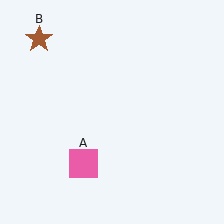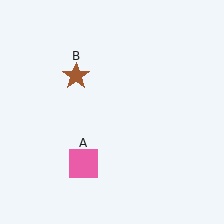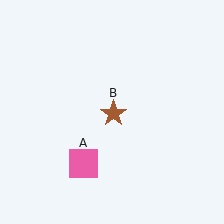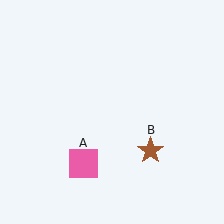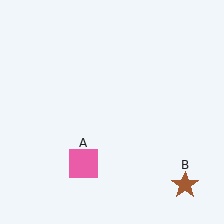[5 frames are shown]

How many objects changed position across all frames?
1 object changed position: brown star (object B).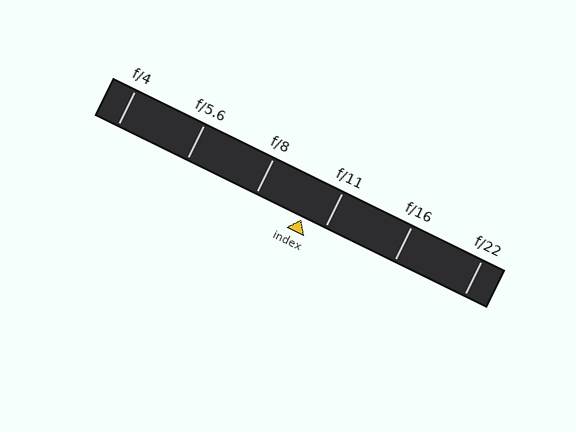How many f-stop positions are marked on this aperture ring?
There are 6 f-stop positions marked.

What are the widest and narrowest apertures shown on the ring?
The widest aperture shown is f/4 and the narrowest is f/22.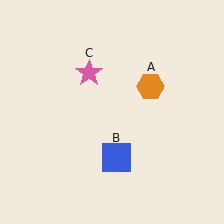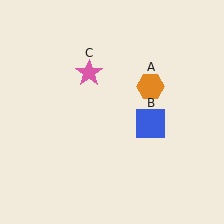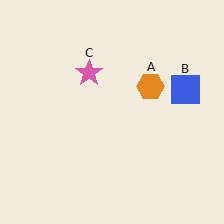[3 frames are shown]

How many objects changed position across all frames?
1 object changed position: blue square (object B).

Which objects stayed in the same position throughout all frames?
Orange hexagon (object A) and pink star (object C) remained stationary.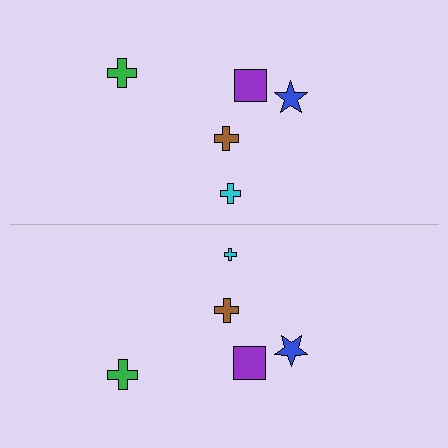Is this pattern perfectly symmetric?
No, the pattern is not perfectly symmetric. The cyan cross on the bottom side has a different size than its mirror counterpart.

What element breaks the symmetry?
The cyan cross on the bottom side has a different size than its mirror counterpart.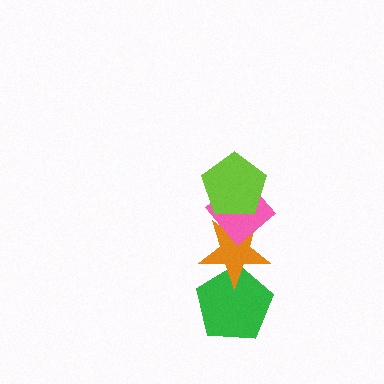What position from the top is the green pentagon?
The green pentagon is 4th from the top.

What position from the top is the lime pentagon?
The lime pentagon is 1st from the top.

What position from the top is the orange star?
The orange star is 3rd from the top.